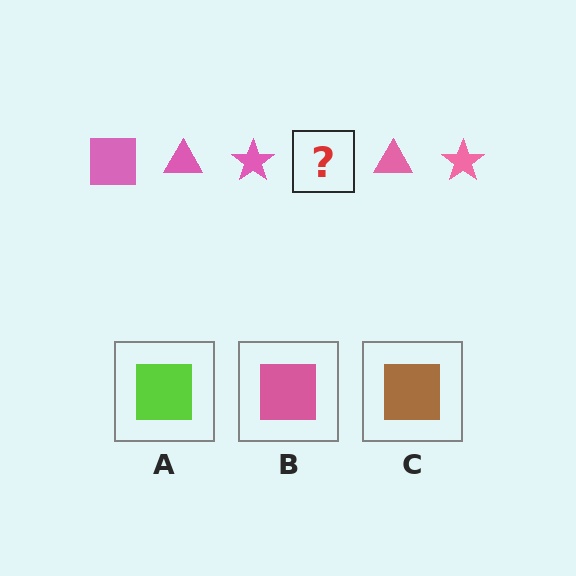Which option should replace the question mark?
Option B.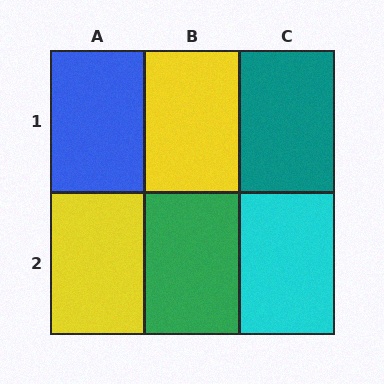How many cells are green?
1 cell is green.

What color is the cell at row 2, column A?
Yellow.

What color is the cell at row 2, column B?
Green.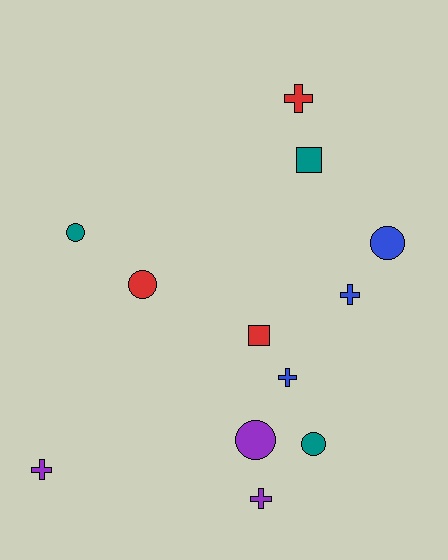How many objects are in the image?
There are 12 objects.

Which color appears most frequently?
Purple, with 3 objects.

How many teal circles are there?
There are 2 teal circles.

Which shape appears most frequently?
Circle, with 5 objects.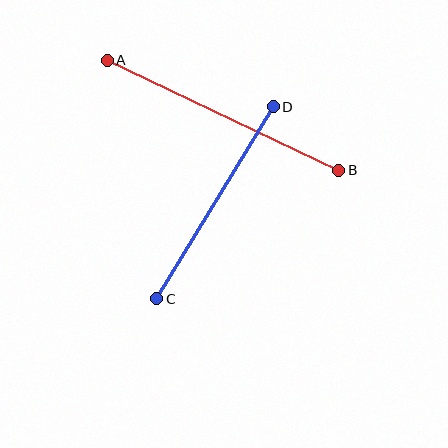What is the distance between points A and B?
The distance is approximately 257 pixels.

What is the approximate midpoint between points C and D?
The midpoint is at approximately (215, 203) pixels.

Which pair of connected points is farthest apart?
Points A and B are farthest apart.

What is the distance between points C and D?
The distance is approximately 224 pixels.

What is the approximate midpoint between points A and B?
The midpoint is at approximately (223, 115) pixels.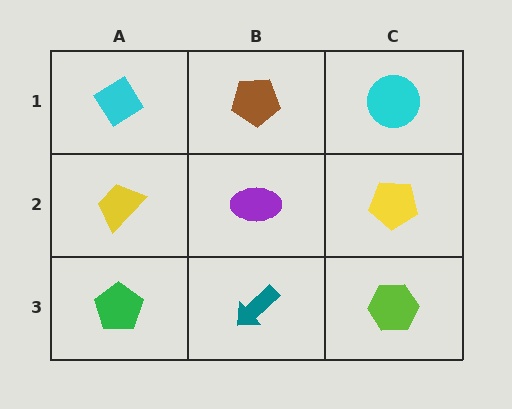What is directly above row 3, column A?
A yellow trapezoid.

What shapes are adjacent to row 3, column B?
A purple ellipse (row 2, column B), a green pentagon (row 3, column A), a lime hexagon (row 3, column C).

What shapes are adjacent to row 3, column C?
A yellow pentagon (row 2, column C), a teal arrow (row 3, column B).